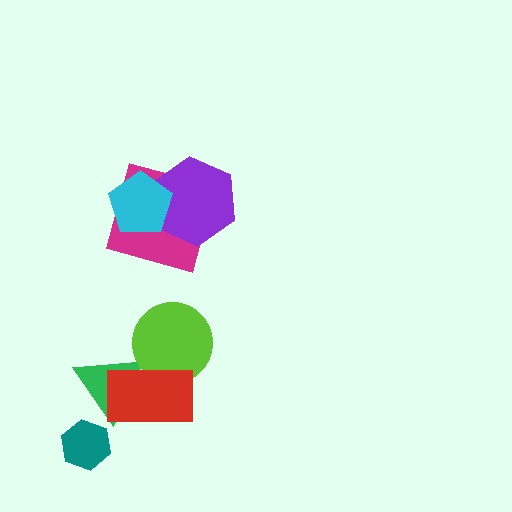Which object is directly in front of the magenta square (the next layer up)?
The purple hexagon is directly in front of the magenta square.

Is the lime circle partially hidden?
Yes, it is partially covered by another shape.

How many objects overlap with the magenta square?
2 objects overlap with the magenta square.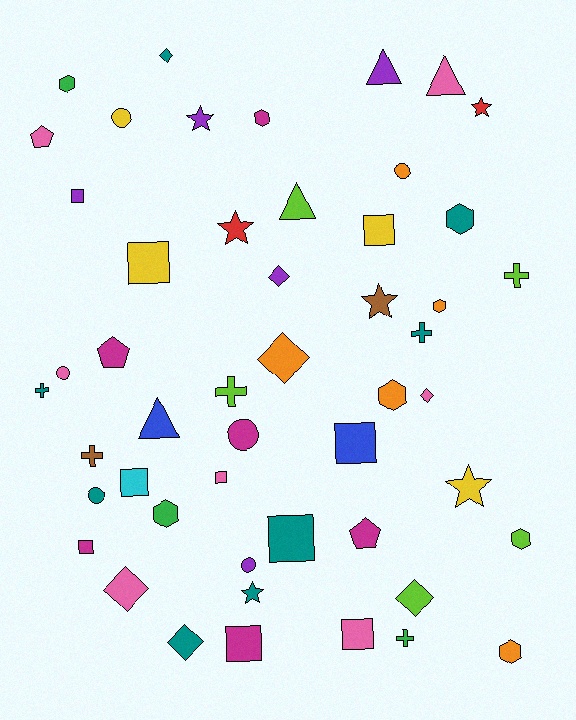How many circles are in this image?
There are 6 circles.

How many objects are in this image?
There are 50 objects.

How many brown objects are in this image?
There are 2 brown objects.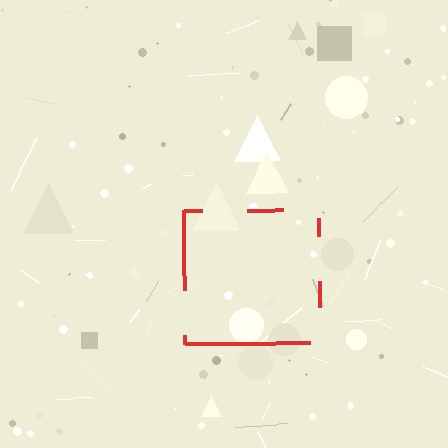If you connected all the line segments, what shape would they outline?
They would outline a square.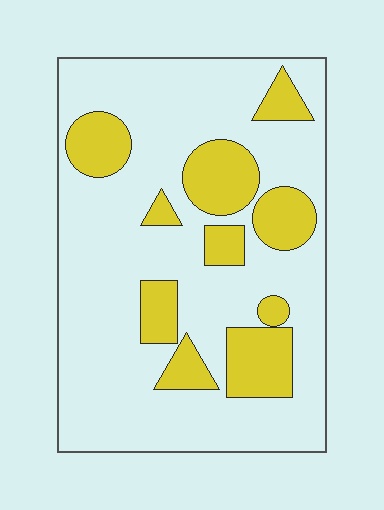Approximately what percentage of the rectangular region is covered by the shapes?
Approximately 25%.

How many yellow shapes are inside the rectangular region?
10.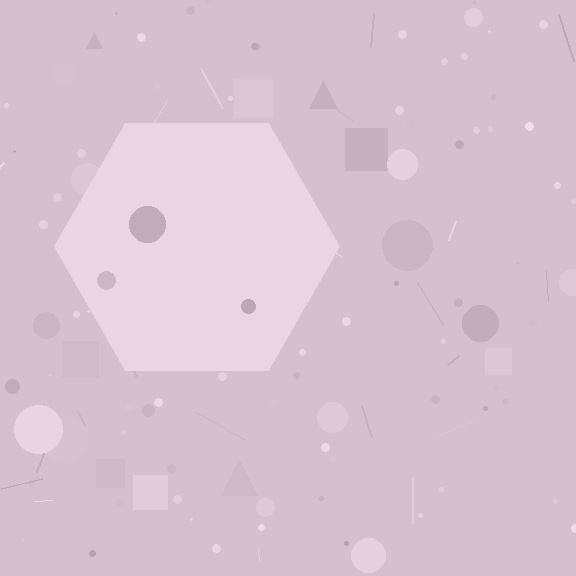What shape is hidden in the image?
A hexagon is hidden in the image.